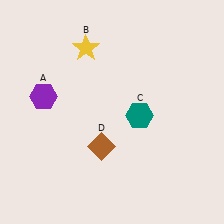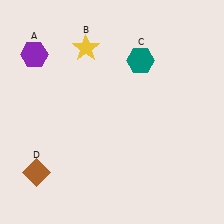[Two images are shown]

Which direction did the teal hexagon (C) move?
The teal hexagon (C) moved up.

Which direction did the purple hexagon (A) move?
The purple hexagon (A) moved up.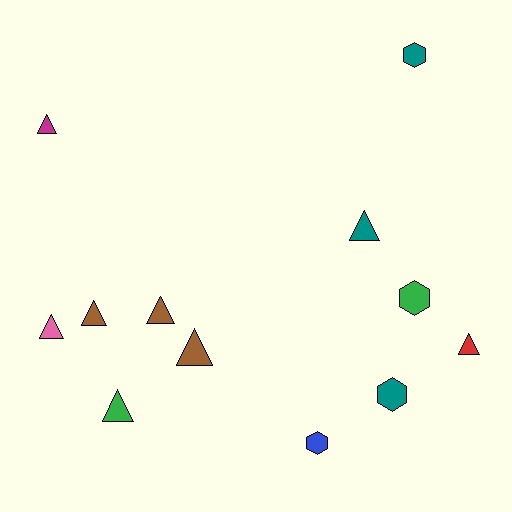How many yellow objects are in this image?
There are no yellow objects.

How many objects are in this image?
There are 12 objects.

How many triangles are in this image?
There are 8 triangles.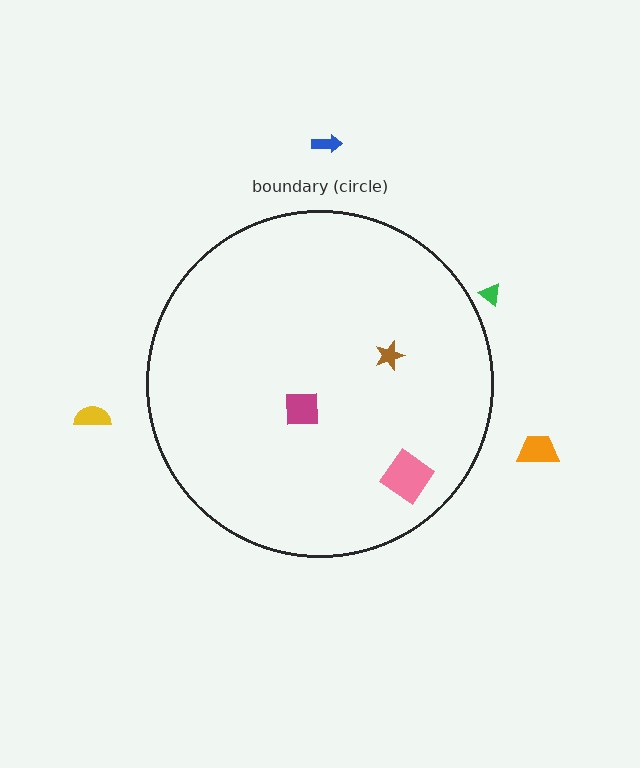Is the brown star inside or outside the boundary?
Inside.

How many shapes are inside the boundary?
3 inside, 4 outside.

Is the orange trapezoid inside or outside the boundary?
Outside.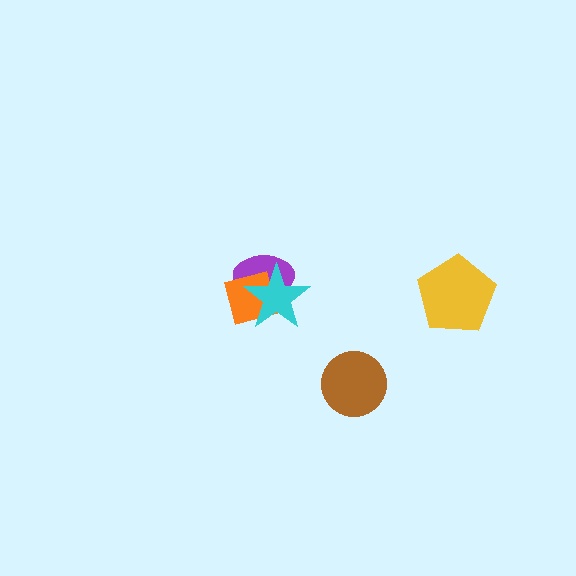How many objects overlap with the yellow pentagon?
0 objects overlap with the yellow pentagon.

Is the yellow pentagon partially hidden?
No, no other shape covers it.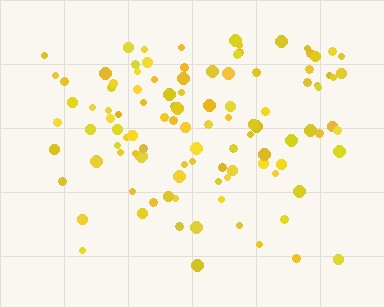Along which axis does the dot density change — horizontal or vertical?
Vertical.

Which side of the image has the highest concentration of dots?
The top.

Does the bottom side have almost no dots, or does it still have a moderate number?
Still a moderate number, just noticeably fewer than the top.